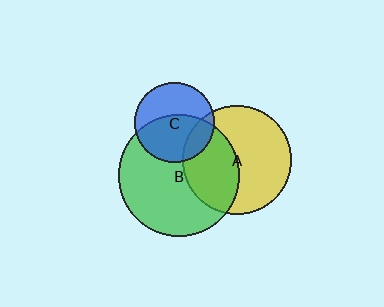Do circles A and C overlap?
Yes.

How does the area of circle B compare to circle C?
Approximately 2.3 times.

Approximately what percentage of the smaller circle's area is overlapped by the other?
Approximately 15%.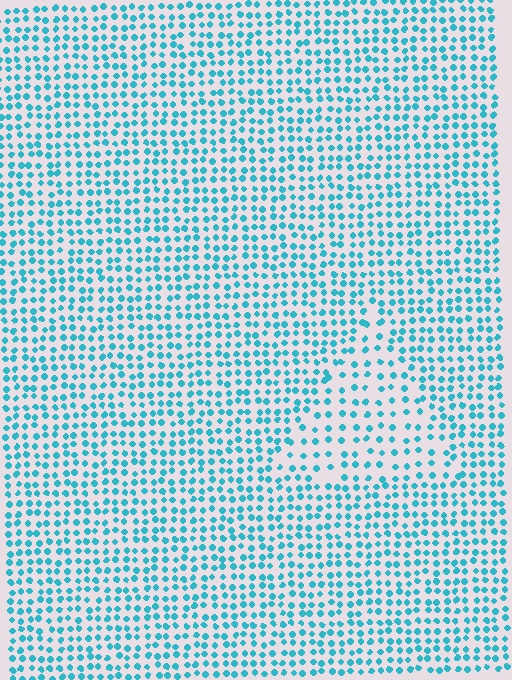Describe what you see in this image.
The image contains small cyan elements arranged at two different densities. A triangle-shaped region is visible where the elements are less densely packed than the surrounding area.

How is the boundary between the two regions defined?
The boundary is defined by a change in element density (approximately 1.8x ratio). All elements are the same color, size, and shape.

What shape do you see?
I see a triangle.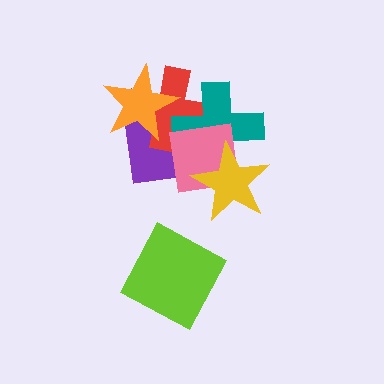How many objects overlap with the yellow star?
2 objects overlap with the yellow star.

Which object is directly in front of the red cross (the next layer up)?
The teal cross is directly in front of the red cross.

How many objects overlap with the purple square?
4 objects overlap with the purple square.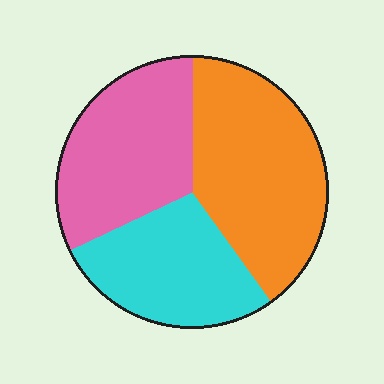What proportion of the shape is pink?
Pink takes up about one third (1/3) of the shape.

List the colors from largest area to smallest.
From largest to smallest: orange, pink, cyan.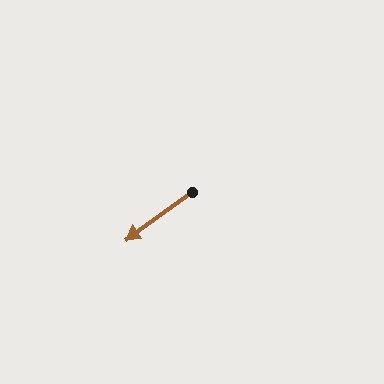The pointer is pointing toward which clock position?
Roughly 8 o'clock.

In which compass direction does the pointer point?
Southwest.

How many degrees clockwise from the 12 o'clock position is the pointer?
Approximately 234 degrees.